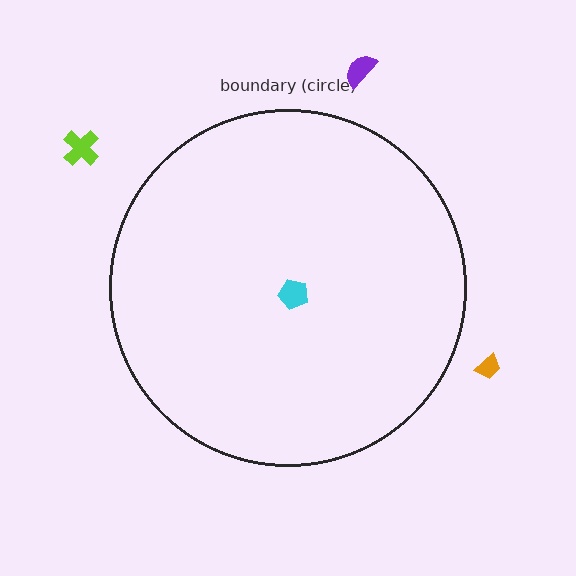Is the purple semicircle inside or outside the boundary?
Outside.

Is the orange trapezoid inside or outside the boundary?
Outside.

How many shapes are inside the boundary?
1 inside, 3 outside.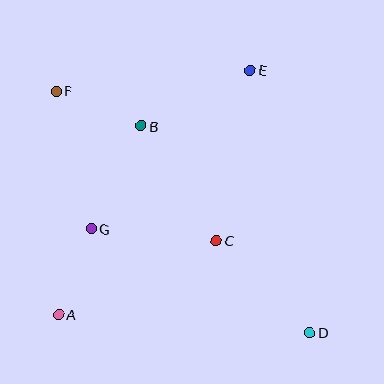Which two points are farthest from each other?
Points D and F are farthest from each other.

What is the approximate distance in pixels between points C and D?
The distance between C and D is approximately 131 pixels.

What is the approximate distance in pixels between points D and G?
The distance between D and G is approximately 242 pixels.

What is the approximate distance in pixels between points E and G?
The distance between E and G is approximately 224 pixels.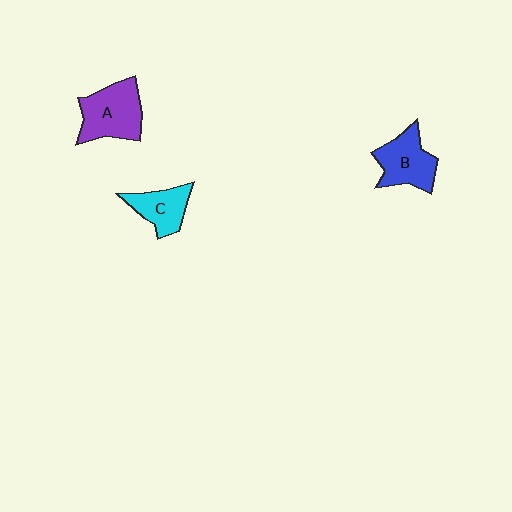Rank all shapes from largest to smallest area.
From largest to smallest: A (purple), B (blue), C (cyan).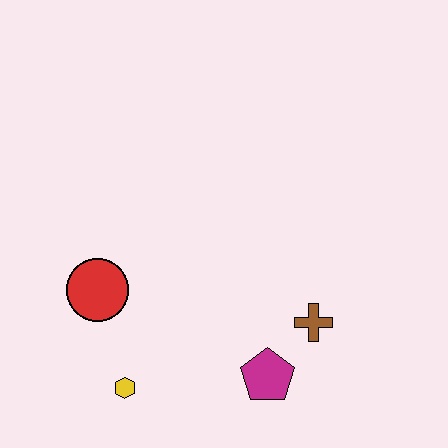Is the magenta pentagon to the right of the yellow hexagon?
Yes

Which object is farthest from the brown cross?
The red circle is farthest from the brown cross.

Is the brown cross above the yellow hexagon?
Yes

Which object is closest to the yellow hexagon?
The red circle is closest to the yellow hexagon.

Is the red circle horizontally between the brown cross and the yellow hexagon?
No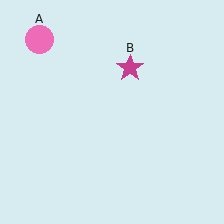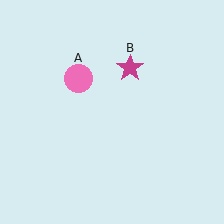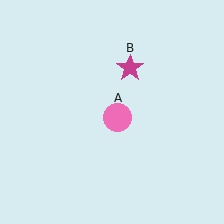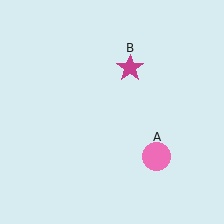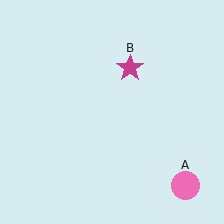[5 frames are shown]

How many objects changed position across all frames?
1 object changed position: pink circle (object A).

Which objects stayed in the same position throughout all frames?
Magenta star (object B) remained stationary.